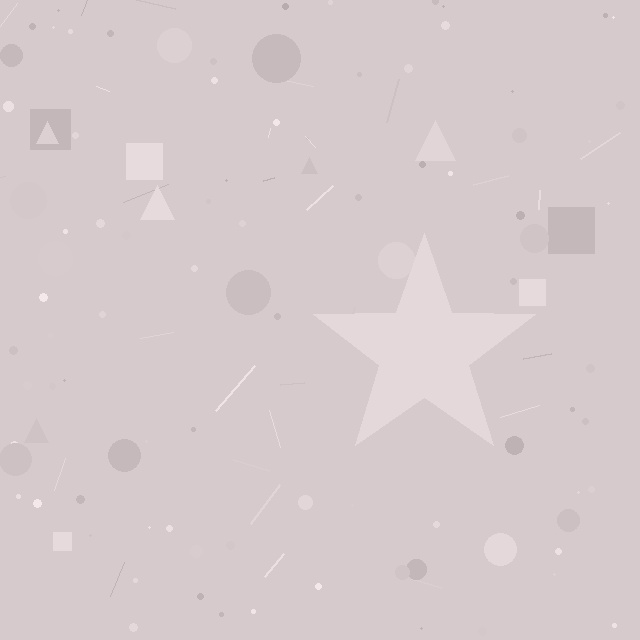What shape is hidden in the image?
A star is hidden in the image.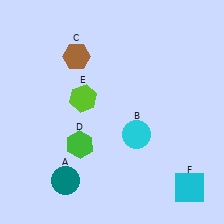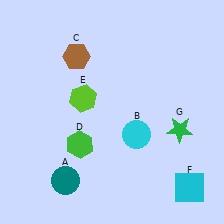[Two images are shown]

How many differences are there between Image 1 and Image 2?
There is 1 difference between the two images.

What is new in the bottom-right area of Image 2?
A green star (G) was added in the bottom-right area of Image 2.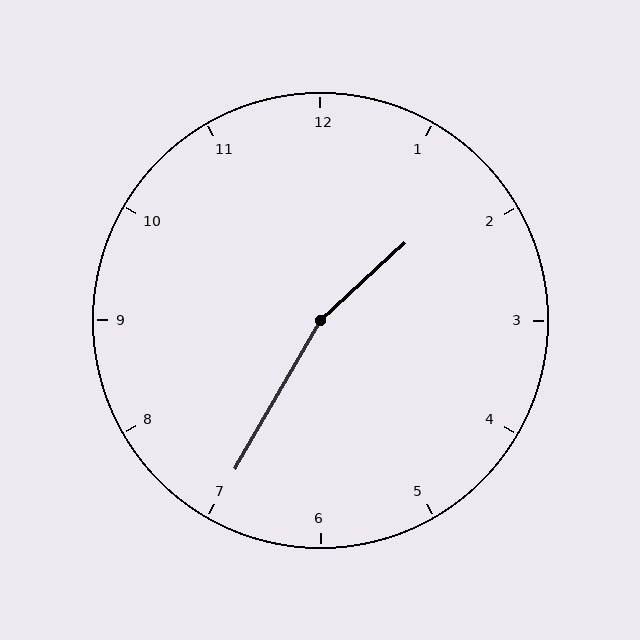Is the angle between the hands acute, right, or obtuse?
It is obtuse.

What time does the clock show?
1:35.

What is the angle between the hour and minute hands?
Approximately 162 degrees.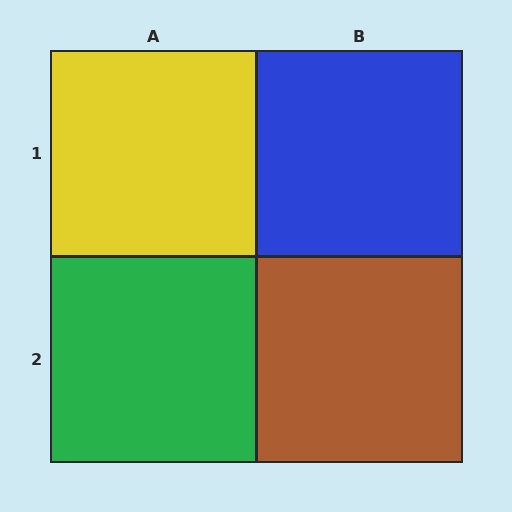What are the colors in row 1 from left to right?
Yellow, blue.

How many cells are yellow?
1 cell is yellow.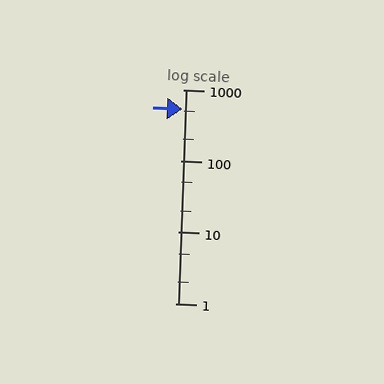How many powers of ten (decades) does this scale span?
The scale spans 3 decades, from 1 to 1000.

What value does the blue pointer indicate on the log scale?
The pointer indicates approximately 540.